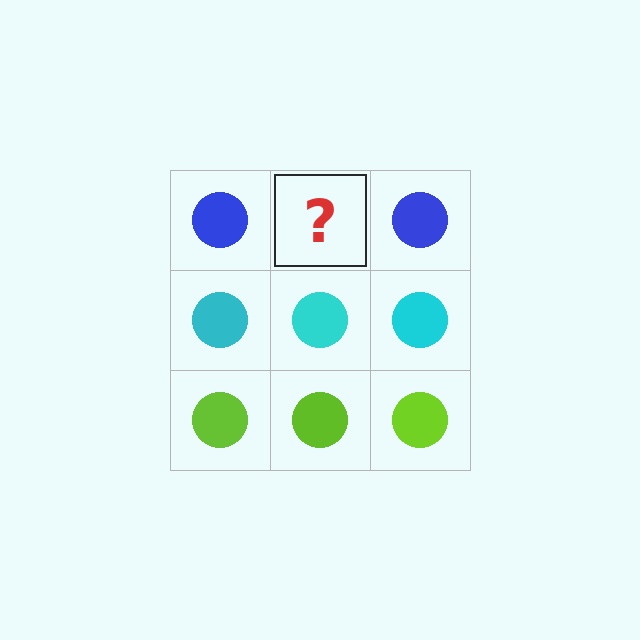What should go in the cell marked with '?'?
The missing cell should contain a blue circle.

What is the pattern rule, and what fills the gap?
The rule is that each row has a consistent color. The gap should be filled with a blue circle.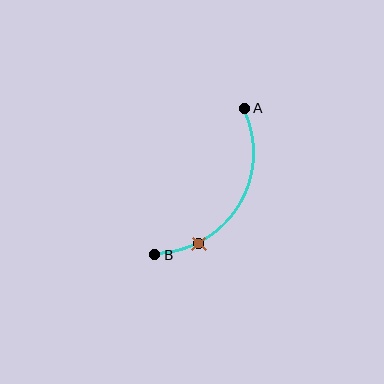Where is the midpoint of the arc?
The arc midpoint is the point on the curve farthest from the straight line joining A and B. It sits to the right of that line.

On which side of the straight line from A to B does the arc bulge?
The arc bulges to the right of the straight line connecting A and B.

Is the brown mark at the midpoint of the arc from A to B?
No. The brown mark lies on the arc but is closer to endpoint B. The arc midpoint would be at the point on the curve equidistant along the arc from both A and B.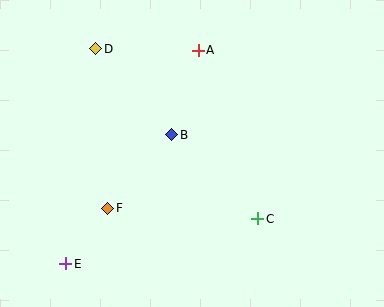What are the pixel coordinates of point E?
Point E is at (66, 264).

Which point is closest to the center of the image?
Point B at (172, 135) is closest to the center.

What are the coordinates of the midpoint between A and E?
The midpoint between A and E is at (132, 157).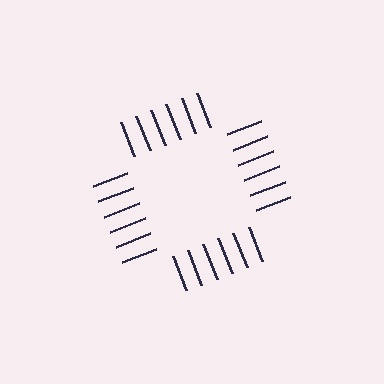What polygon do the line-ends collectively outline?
An illusory square — the line segments terminate on its edges but no continuous stroke is drawn.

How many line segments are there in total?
24 — 6 along each of the 4 edges.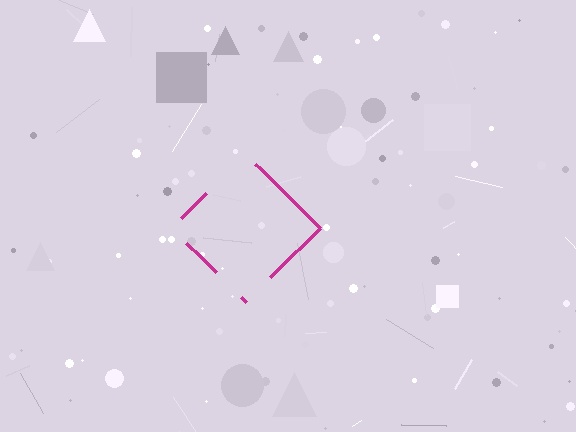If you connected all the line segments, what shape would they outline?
They would outline a diamond.